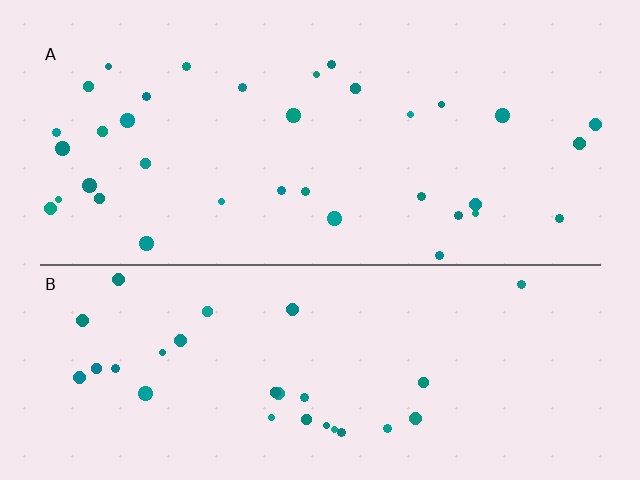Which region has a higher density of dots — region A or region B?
A (the top).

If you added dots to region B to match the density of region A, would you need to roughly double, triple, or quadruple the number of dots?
Approximately double.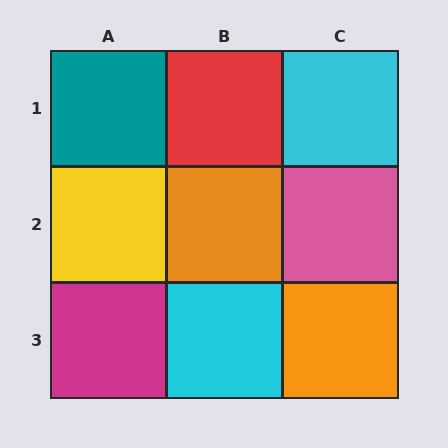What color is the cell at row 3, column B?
Cyan.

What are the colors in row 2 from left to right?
Yellow, orange, pink.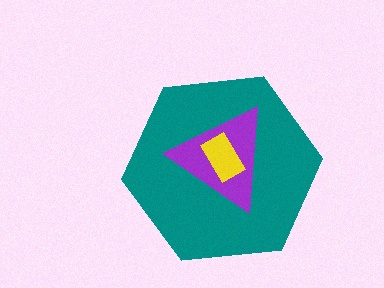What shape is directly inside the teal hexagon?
The purple triangle.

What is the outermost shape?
The teal hexagon.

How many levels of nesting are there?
3.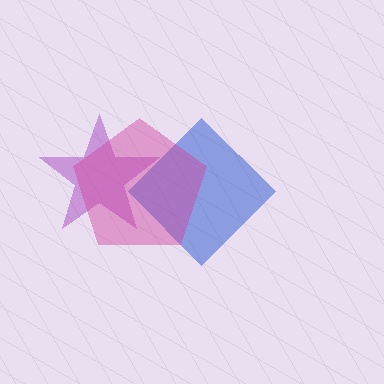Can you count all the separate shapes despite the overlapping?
Yes, there are 3 separate shapes.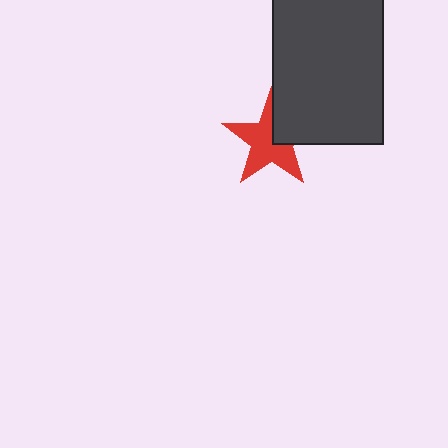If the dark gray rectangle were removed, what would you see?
You would see the complete red star.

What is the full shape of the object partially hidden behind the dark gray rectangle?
The partially hidden object is a red star.